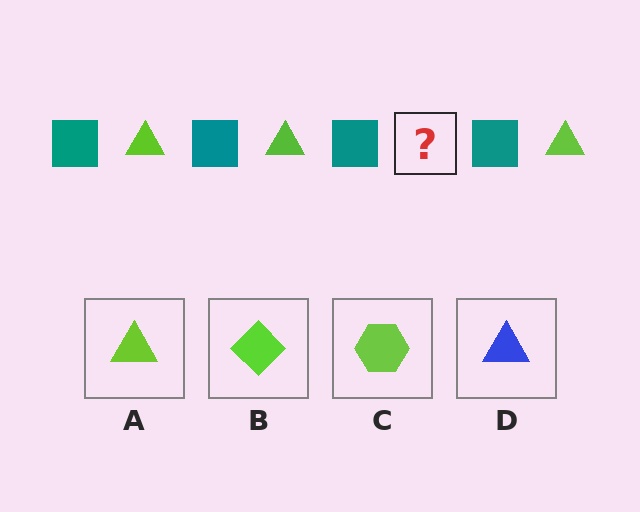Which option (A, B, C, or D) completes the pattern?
A.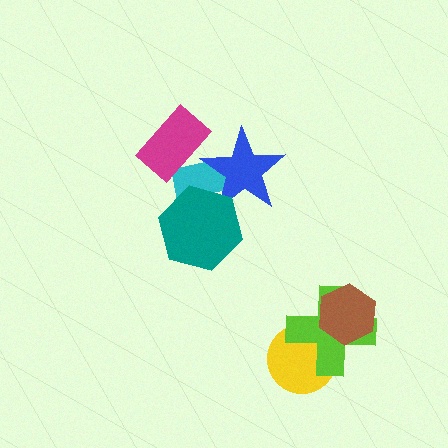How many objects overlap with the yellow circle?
1 object overlaps with the yellow circle.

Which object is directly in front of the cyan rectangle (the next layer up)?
The magenta rectangle is directly in front of the cyan rectangle.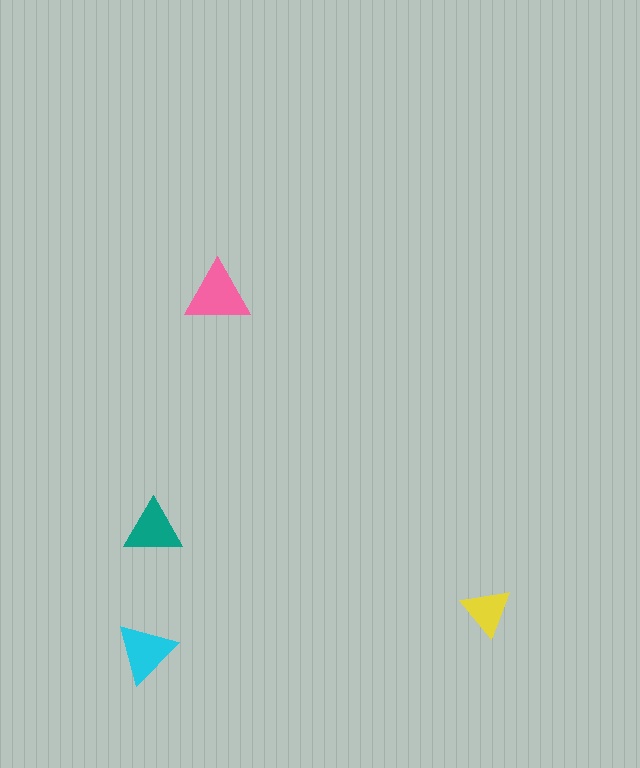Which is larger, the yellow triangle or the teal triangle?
The teal one.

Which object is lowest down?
The cyan triangle is bottommost.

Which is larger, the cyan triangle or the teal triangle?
The cyan one.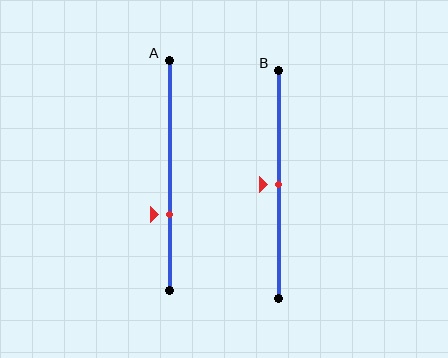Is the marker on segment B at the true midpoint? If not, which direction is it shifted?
Yes, the marker on segment B is at the true midpoint.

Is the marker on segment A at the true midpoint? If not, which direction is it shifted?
No, the marker on segment A is shifted downward by about 17% of the segment length.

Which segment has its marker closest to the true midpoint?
Segment B has its marker closest to the true midpoint.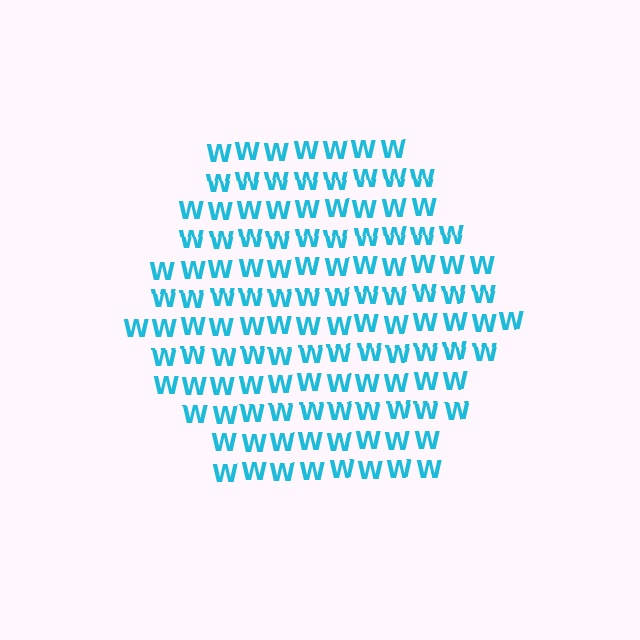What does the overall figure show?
The overall figure shows a hexagon.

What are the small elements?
The small elements are letter W's.